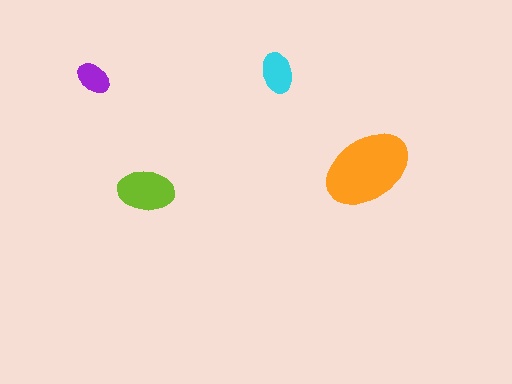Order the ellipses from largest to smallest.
the orange one, the lime one, the cyan one, the purple one.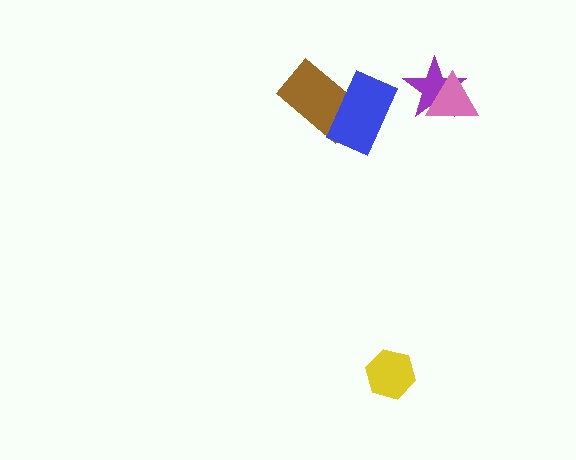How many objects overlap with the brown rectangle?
1 object overlaps with the brown rectangle.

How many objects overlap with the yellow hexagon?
0 objects overlap with the yellow hexagon.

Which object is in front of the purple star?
The pink triangle is in front of the purple star.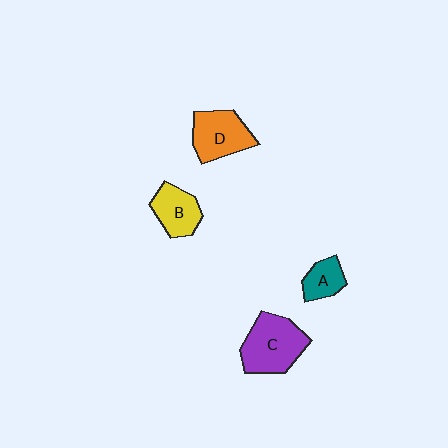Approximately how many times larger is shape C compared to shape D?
Approximately 1.2 times.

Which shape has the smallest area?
Shape A (teal).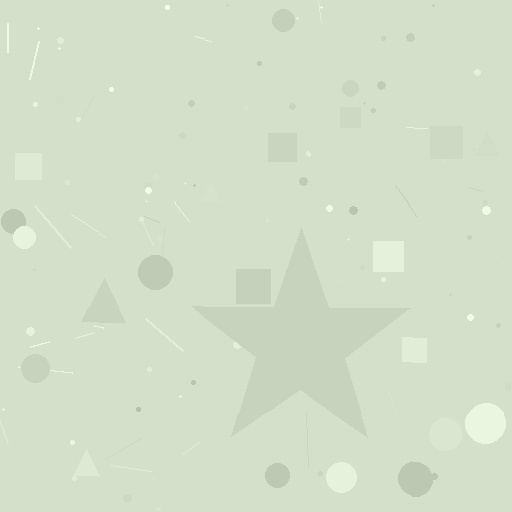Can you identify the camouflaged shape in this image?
The camouflaged shape is a star.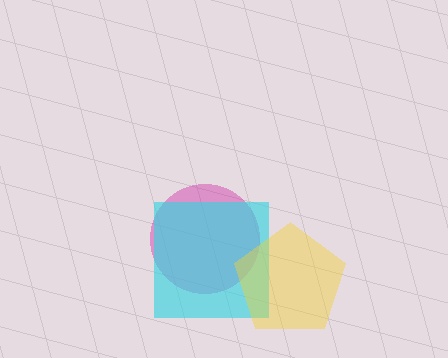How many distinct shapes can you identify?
There are 3 distinct shapes: a magenta circle, a cyan square, a yellow pentagon.